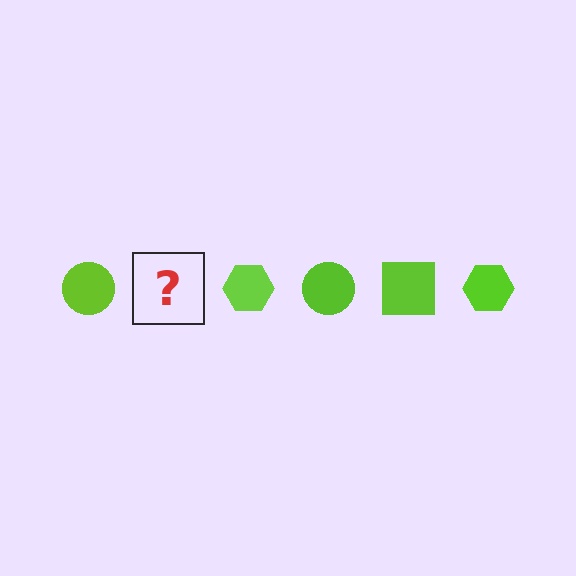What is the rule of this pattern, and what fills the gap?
The rule is that the pattern cycles through circle, square, hexagon shapes in lime. The gap should be filled with a lime square.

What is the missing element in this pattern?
The missing element is a lime square.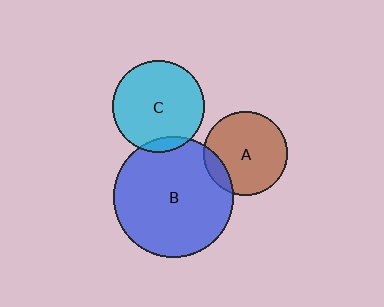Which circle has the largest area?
Circle B (blue).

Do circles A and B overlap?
Yes.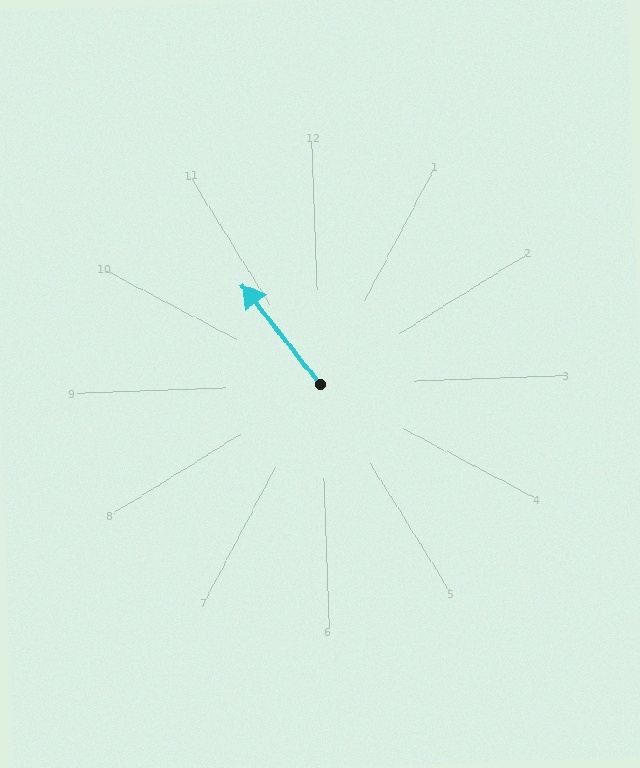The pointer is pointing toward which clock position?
Roughly 11 o'clock.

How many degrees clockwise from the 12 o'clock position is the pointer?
Approximately 324 degrees.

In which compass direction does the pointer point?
Northwest.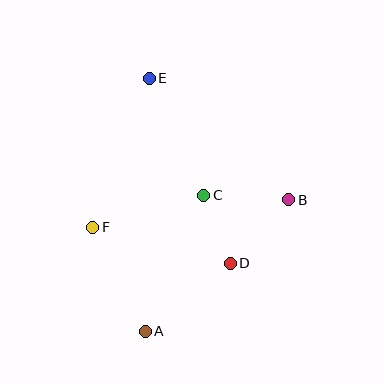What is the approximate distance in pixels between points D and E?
The distance between D and E is approximately 202 pixels.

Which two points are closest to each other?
Points C and D are closest to each other.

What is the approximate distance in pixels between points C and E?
The distance between C and E is approximately 129 pixels.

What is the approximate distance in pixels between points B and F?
The distance between B and F is approximately 198 pixels.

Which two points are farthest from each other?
Points A and E are farthest from each other.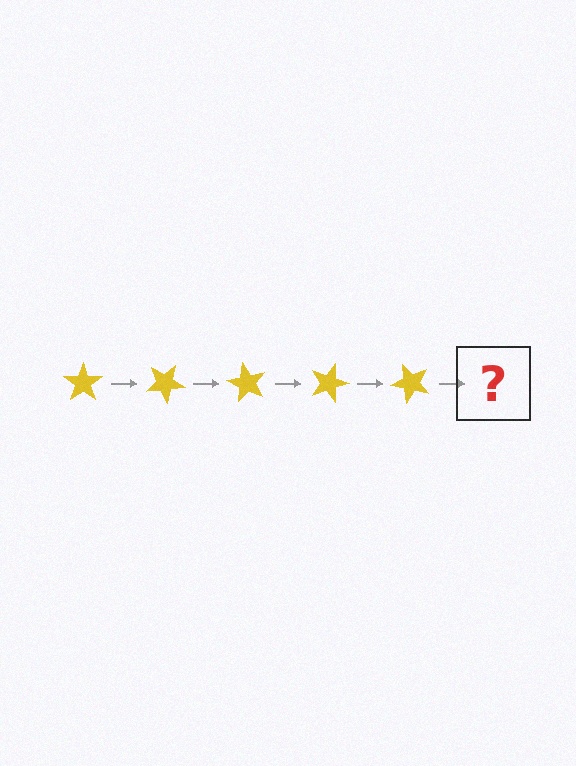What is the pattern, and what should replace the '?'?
The pattern is that the star rotates 30 degrees each step. The '?' should be a yellow star rotated 150 degrees.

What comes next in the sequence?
The next element should be a yellow star rotated 150 degrees.